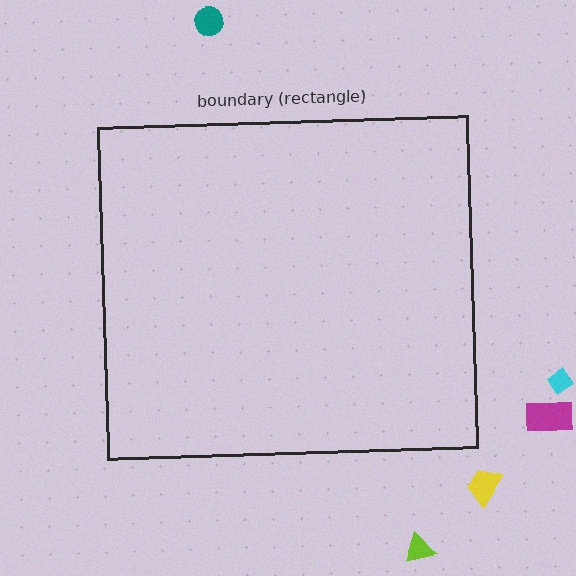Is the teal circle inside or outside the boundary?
Outside.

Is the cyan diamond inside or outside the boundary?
Outside.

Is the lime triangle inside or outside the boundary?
Outside.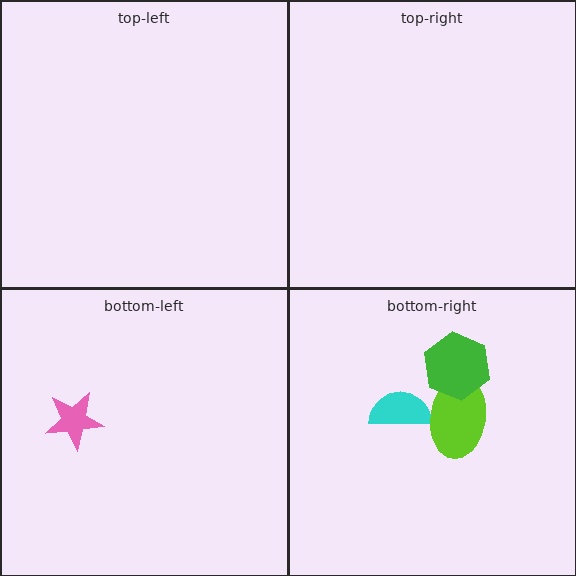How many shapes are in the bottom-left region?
1.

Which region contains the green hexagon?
The bottom-right region.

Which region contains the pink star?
The bottom-left region.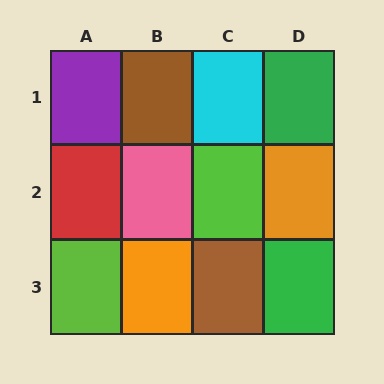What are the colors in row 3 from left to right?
Lime, orange, brown, green.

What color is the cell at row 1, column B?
Brown.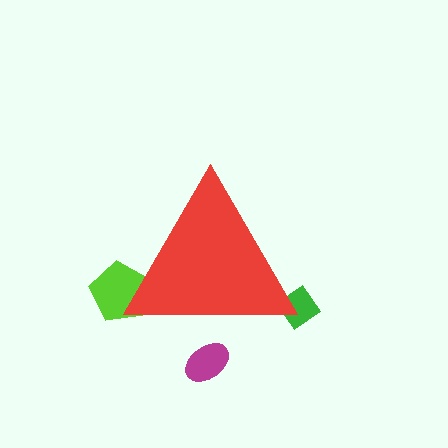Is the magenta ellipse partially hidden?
Yes, the magenta ellipse is partially hidden behind the red triangle.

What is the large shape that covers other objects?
A red triangle.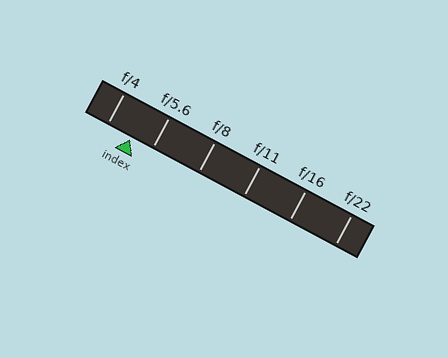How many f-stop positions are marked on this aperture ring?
There are 6 f-stop positions marked.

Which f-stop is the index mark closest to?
The index mark is closest to f/5.6.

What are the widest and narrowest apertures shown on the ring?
The widest aperture shown is f/4 and the narrowest is f/22.